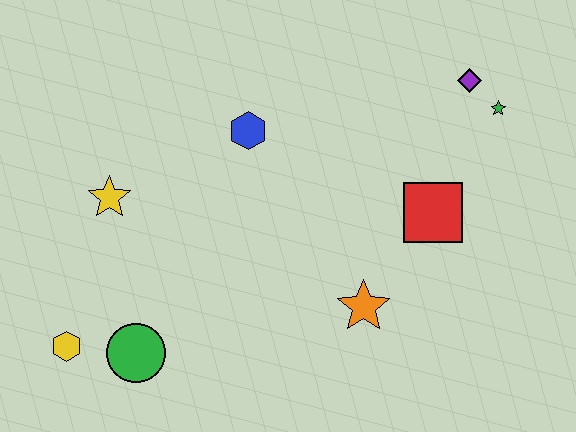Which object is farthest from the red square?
The yellow hexagon is farthest from the red square.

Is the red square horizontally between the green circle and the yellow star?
No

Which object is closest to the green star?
The purple diamond is closest to the green star.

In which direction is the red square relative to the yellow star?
The red square is to the right of the yellow star.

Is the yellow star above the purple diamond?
No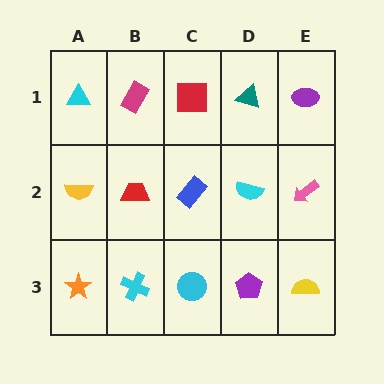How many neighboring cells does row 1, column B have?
3.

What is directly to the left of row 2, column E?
A cyan semicircle.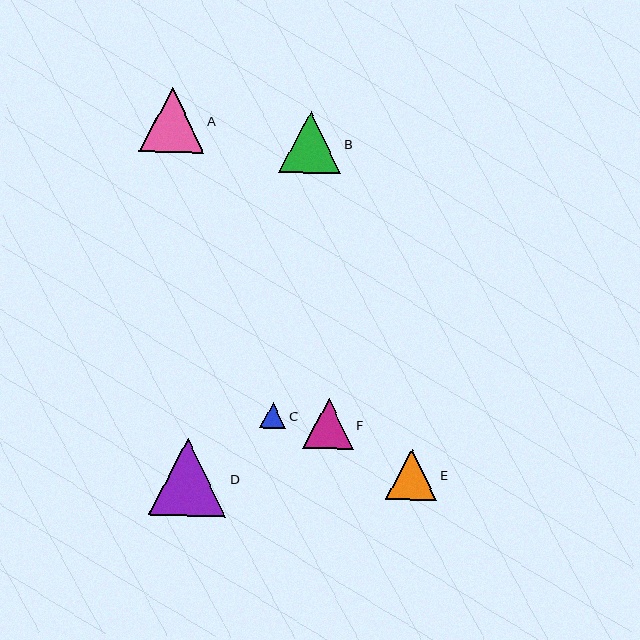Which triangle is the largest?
Triangle D is the largest with a size of approximately 77 pixels.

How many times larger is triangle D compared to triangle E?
Triangle D is approximately 1.5 times the size of triangle E.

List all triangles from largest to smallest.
From largest to smallest: D, A, B, E, F, C.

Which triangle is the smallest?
Triangle C is the smallest with a size of approximately 26 pixels.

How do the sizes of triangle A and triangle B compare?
Triangle A and triangle B are approximately the same size.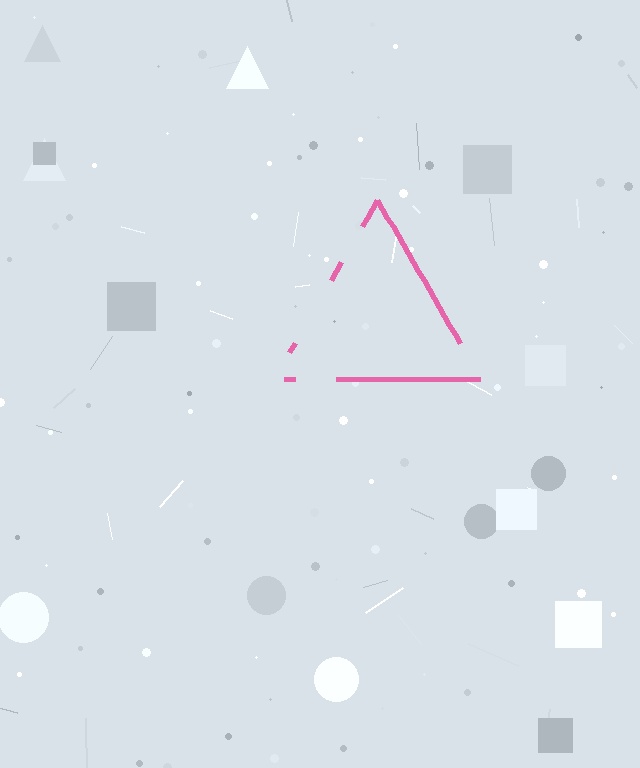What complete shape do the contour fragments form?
The contour fragments form a triangle.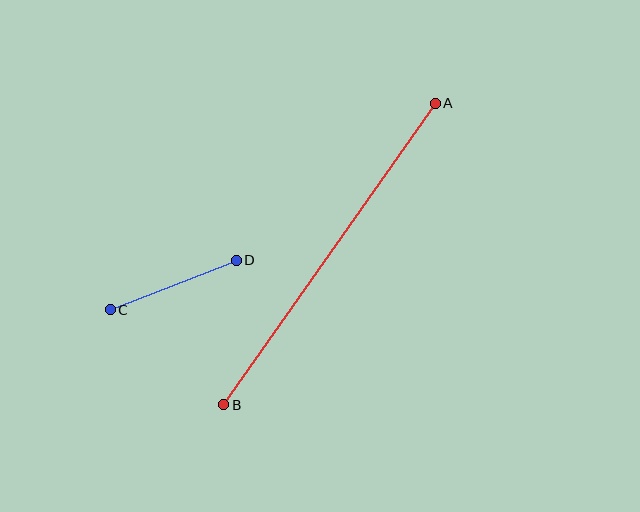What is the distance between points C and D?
The distance is approximately 135 pixels.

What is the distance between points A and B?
The distance is approximately 368 pixels.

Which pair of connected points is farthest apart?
Points A and B are farthest apart.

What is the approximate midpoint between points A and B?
The midpoint is at approximately (329, 254) pixels.